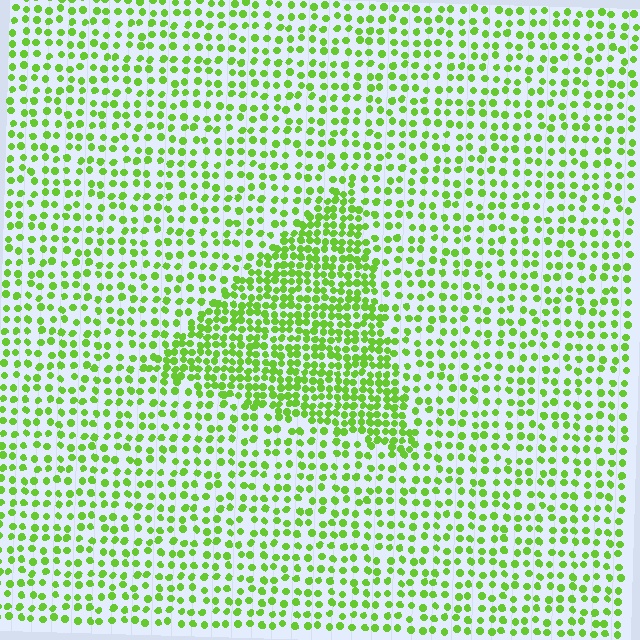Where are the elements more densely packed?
The elements are more densely packed inside the triangle boundary.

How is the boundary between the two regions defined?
The boundary is defined by a change in element density (approximately 2.0x ratio). All elements are the same color, size, and shape.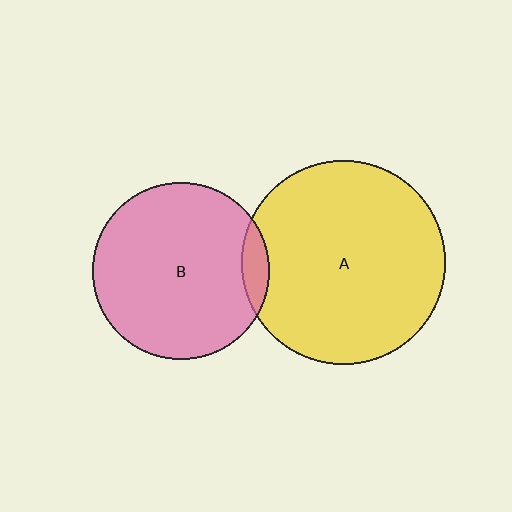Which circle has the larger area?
Circle A (yellow).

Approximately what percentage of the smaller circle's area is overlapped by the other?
Approximately 5%.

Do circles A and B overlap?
Yes.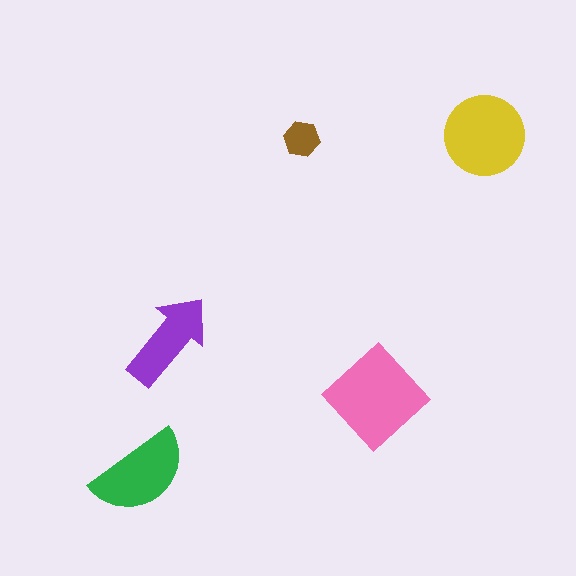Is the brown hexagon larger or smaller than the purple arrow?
Smaller.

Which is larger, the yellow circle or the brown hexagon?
The yellow circle.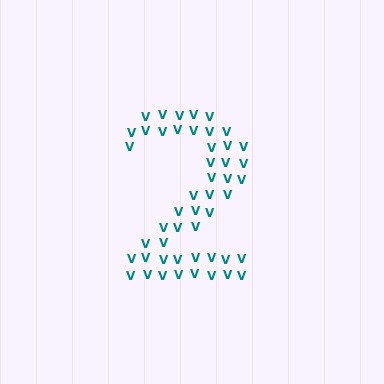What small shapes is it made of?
It is made of small letter V's.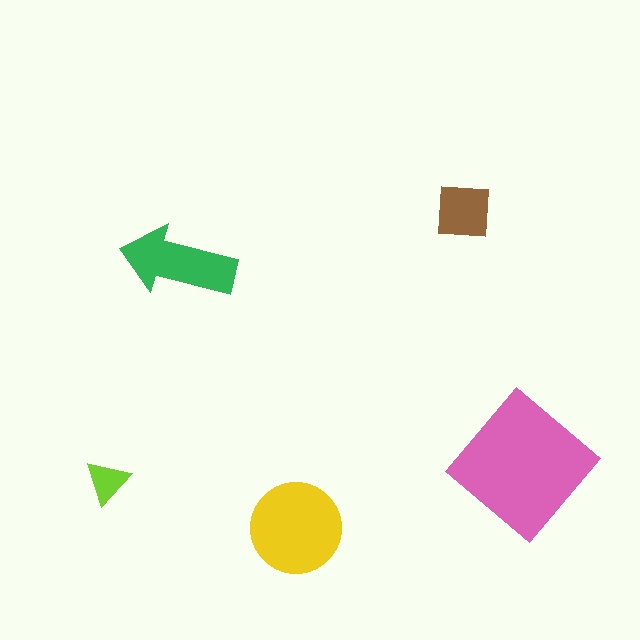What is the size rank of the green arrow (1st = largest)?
3rd.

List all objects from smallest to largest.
The lime triangle, the brown square, the green arrow, the yellow circle, the pink diamond.